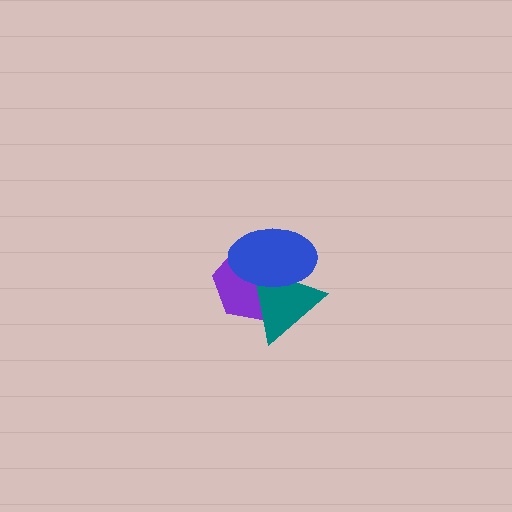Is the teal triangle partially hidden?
Yes, it is partially covered by another shape.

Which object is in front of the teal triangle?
The blue ellipse is in front of the teal triangle.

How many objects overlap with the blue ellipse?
2 objects overlap with the blue ellipse.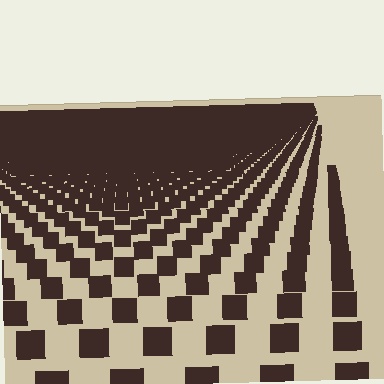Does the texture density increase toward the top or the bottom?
Density increases toward the top.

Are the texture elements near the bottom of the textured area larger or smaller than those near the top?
Larger. Near the bottom, elements are closer to the viewer and appear at a bigger on-screen size.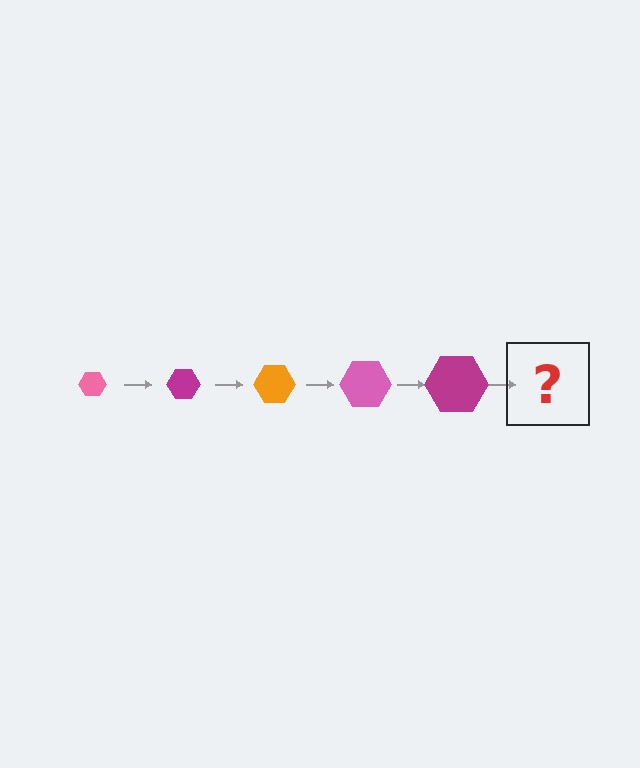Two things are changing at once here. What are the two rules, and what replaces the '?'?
The two rules are that the hexagon grows larger each step and the color cycles through pink, magenta, and orange. The '?' should be an orange hexagon, larger than the previous one.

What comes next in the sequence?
The next element should be an orange hexagon, larger than the previous one.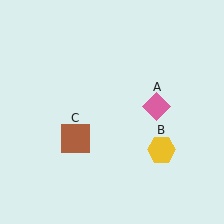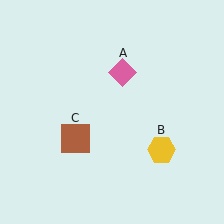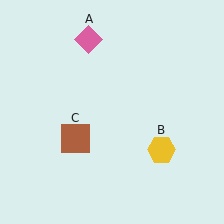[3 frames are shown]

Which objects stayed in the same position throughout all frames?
Yellow hexagon (object B) and brown square (object C) remained stationary.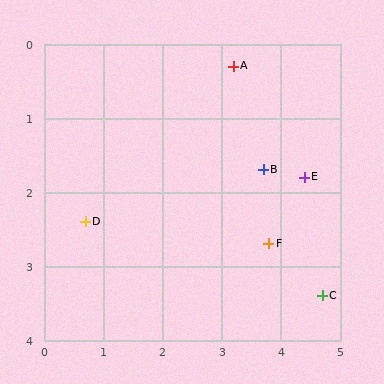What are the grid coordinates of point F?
Point F is at approximately (3.8, 2.7).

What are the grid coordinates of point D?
Point D is at approximately (0.7, 2.4).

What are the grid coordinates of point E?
Point E is at approximately (4.4, 1.8).